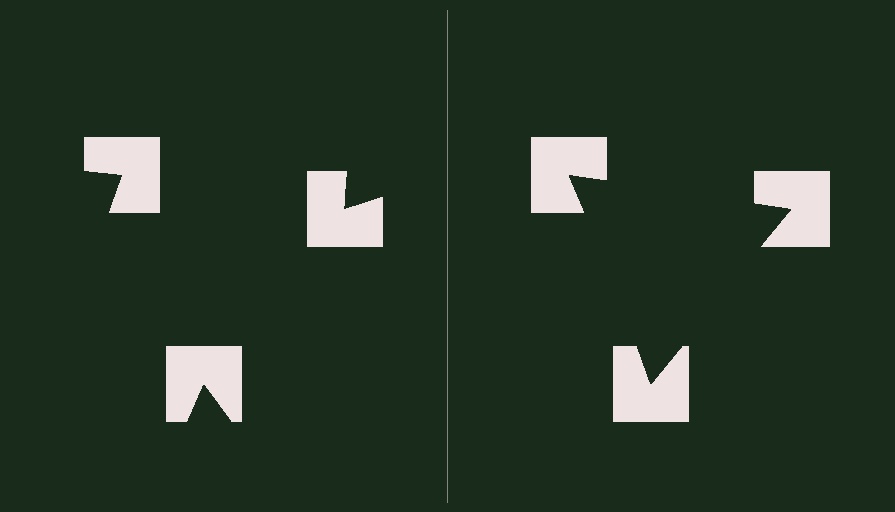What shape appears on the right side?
An illusory triangle.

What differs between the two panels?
The notched squares are positioned identically on both sides; only the wedge orientations differ. On the right they align to a triangle; on the left they are misaligned.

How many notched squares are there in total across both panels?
6 — 3 on each side.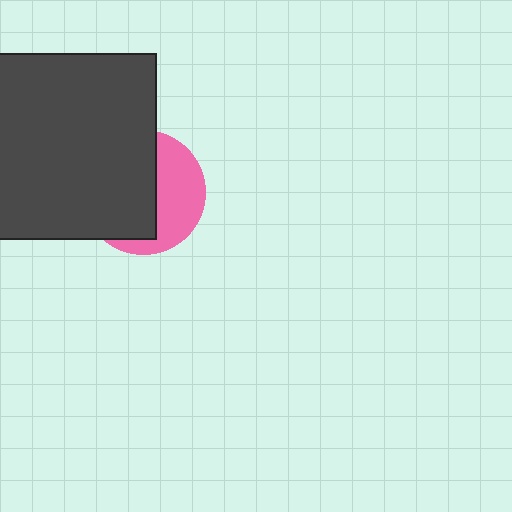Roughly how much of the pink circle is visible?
A small part of it is visible (roughly 41%).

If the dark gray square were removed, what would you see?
You would see the complete pink circle.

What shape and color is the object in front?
The object in front is a dark gray square.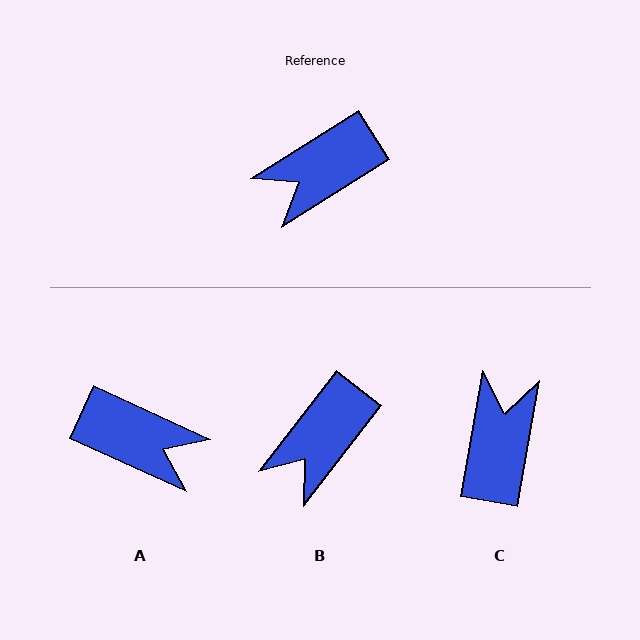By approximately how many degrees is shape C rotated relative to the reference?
Approximately 132 degrees clockwise.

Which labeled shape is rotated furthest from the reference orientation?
C, about 132 degrees away.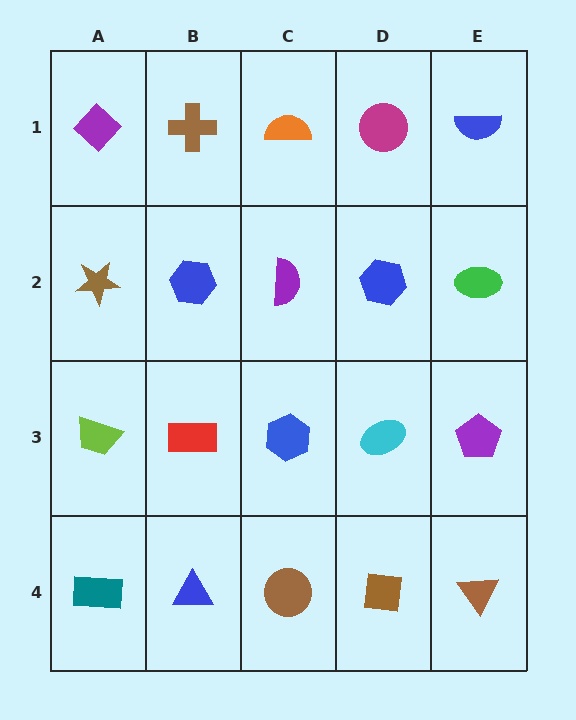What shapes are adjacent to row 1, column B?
A blue hexagon (row 2, column B), a purple diamond (row 1, column A), an orange semicircle (row 1, column C).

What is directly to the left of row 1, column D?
An orange semicircle.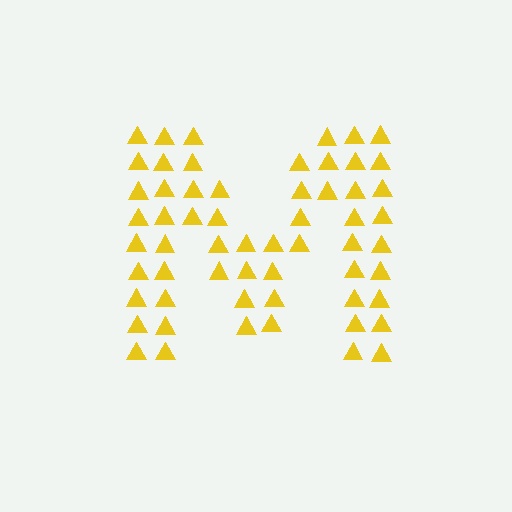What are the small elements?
The small elements are triangles.